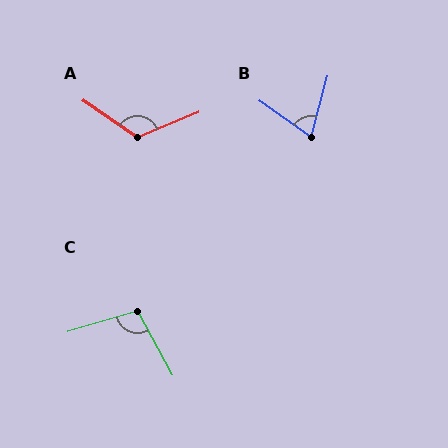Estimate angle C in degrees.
Approximately 103 degrees.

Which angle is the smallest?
B, at approximately 69 degrees.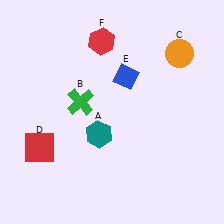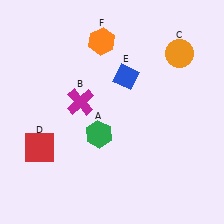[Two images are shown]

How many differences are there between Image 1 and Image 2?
There are 3 differences between the two images.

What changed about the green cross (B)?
In Image 1, B is green. In Image 2, it changed to magenta.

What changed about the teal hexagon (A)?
In Image 1, A is teal. In Image 2, it changed to green.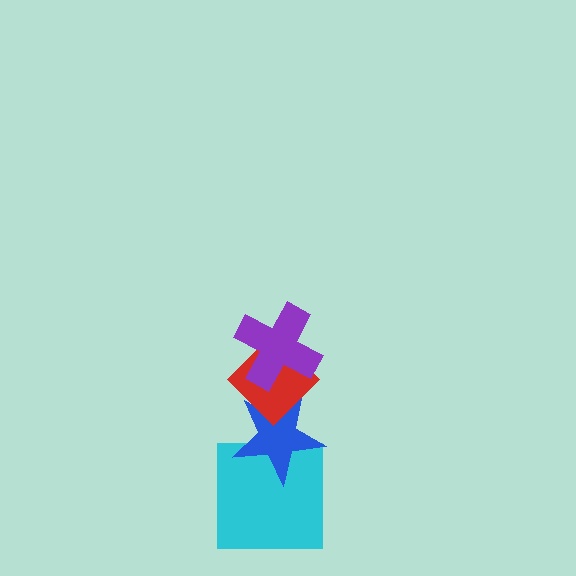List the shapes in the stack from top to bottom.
From top to bottom: the purple cross, the red diamond, the blue star, the cyan square.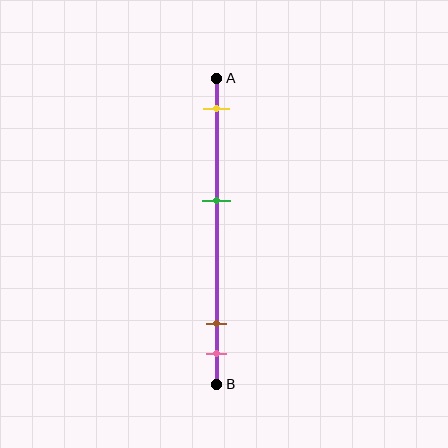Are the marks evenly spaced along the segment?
No, the marks are not evenly spaced.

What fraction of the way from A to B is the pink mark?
The pink mark is approximately 90% (0.9) of the way from A to B.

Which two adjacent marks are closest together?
The brown and pink marks are the closest adjacent pair.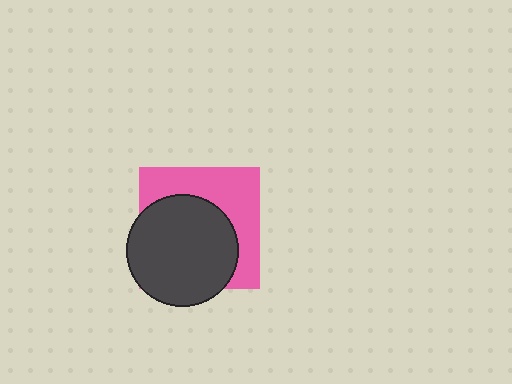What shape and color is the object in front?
The object in front is a dark gray circle.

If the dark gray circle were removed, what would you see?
You would see the complete pink square.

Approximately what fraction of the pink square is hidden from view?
Roughly 57% of the pink square is hidden behind the dark gray circle.